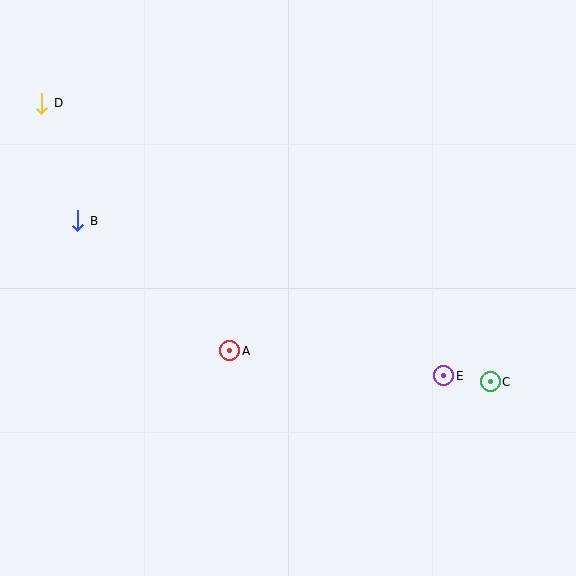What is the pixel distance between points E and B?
The distance between E and B is 398 pixels.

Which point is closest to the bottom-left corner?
Point A is closest to the bottom-left corner.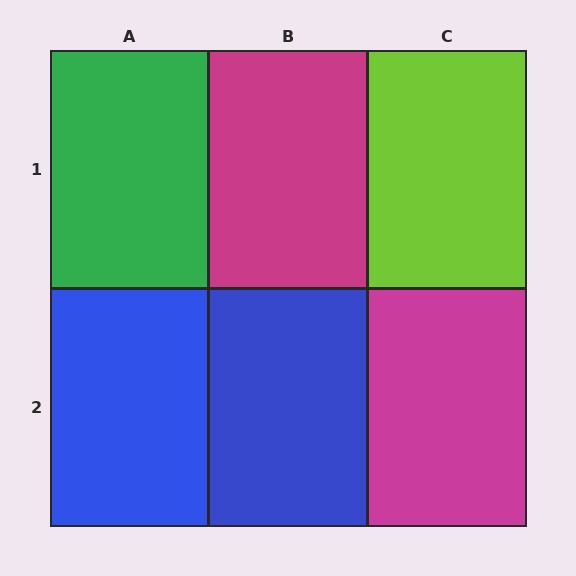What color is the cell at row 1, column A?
Green.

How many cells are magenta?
2 cells are magenta.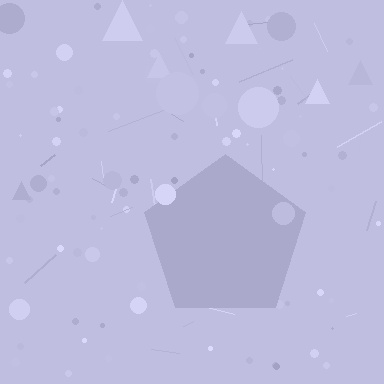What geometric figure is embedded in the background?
A pentagon is embedded in the background.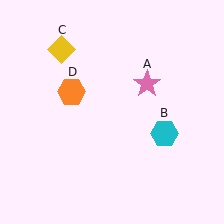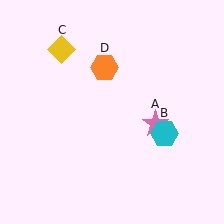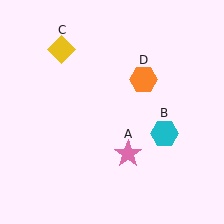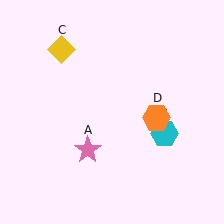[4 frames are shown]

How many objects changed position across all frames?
2 objects changed position: pink star (object A), orange hexagon (object D).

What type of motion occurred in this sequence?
The pink star (object A), orange hexagon (object D) rotated clockwise around the center of the scene.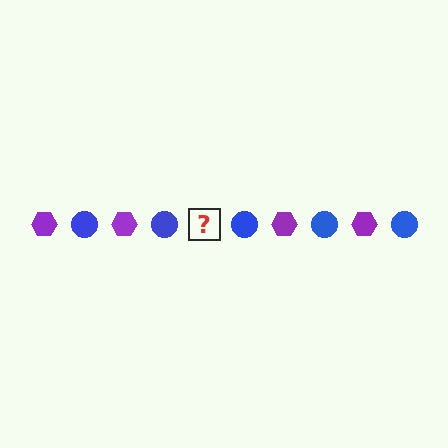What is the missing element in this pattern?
The missing element is a purple hexagon.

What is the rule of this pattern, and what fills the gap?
The rule is that the pattern alternates between purple hexagon and blue circle. The gap should be filled with a purple hexagon.